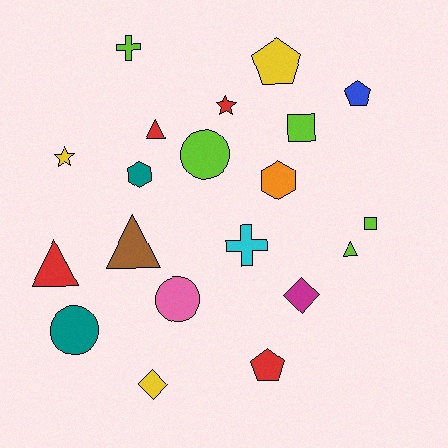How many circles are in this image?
There are 3 circles.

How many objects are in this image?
There are 20 objects.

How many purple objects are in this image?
There are no purple objects.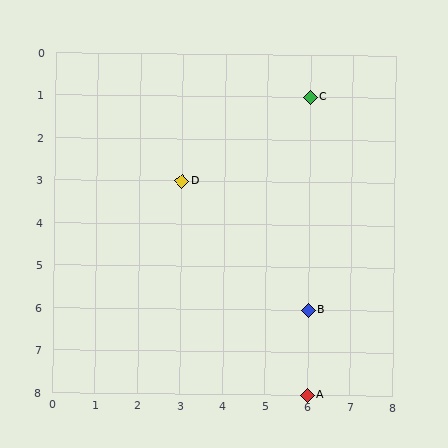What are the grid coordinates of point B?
Point B is at grid coordinates (6, 6).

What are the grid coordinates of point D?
Point D is at grid coordinates (3, 3).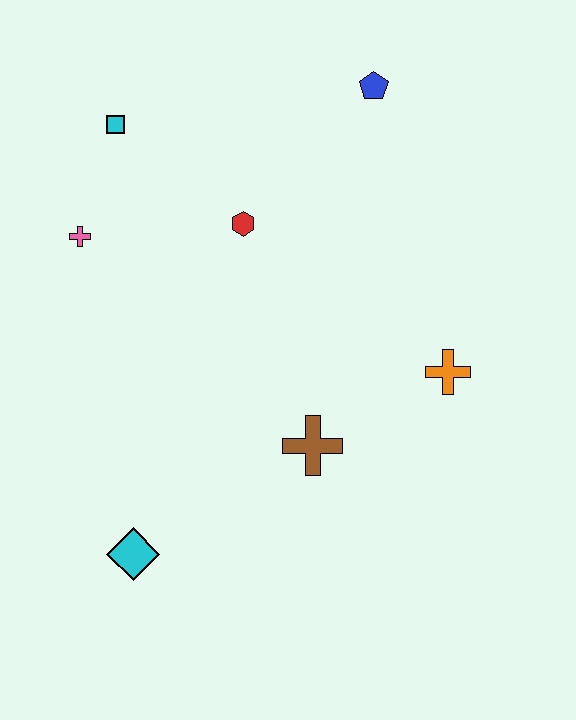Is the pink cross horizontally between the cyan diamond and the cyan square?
No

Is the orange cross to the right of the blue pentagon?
Yes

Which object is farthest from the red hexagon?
The cyan diamond is farthest from the red hexagon.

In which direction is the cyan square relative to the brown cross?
The cyan square is above the brown cross.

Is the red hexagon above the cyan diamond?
Yes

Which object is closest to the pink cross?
The cyan square is closest to the pink cross.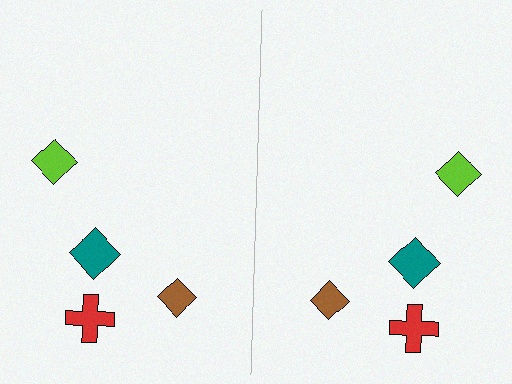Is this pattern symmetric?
Yes, this pattern has bilateral (reflection) symmetry.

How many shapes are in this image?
There are 8 shapes in this image.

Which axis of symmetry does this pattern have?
The pattern has a vertical axis of symmetry running through the center of the image.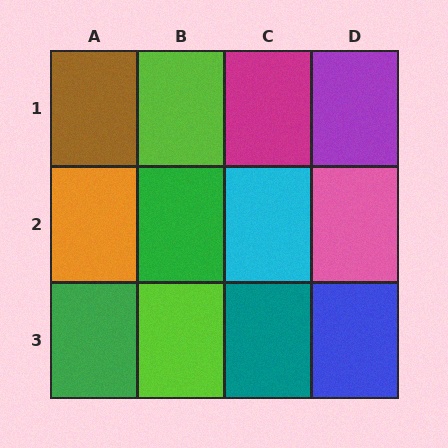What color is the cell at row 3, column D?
Blue.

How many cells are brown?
1 cell is brown.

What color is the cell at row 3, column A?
Green.